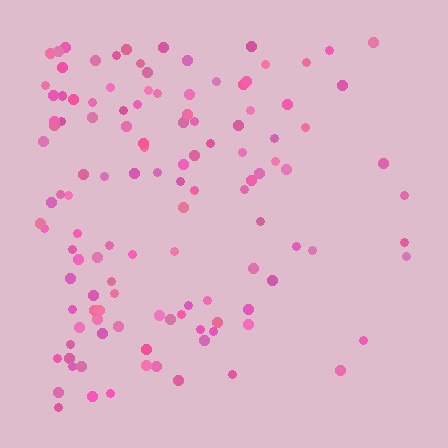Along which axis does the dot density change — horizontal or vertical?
Horizontal.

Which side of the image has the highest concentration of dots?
The left.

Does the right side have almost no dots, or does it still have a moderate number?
Still a moderate number, just noticeably fewer than the left.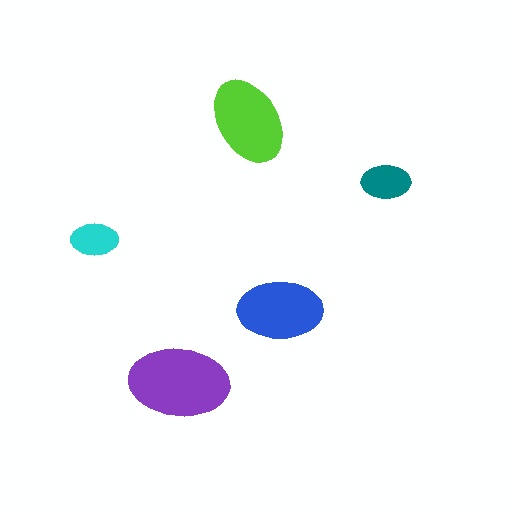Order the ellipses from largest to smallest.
the purple one, the lime one, the blue one, the teal one, the cyan one.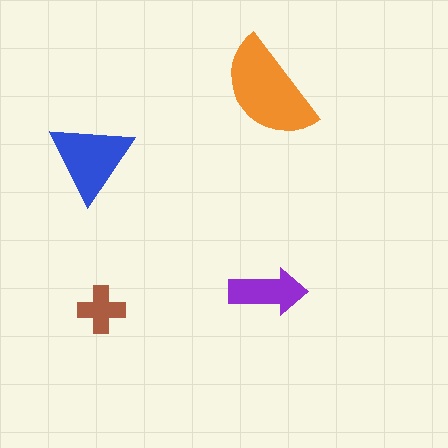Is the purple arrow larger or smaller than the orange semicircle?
Smaller.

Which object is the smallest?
The brown cross.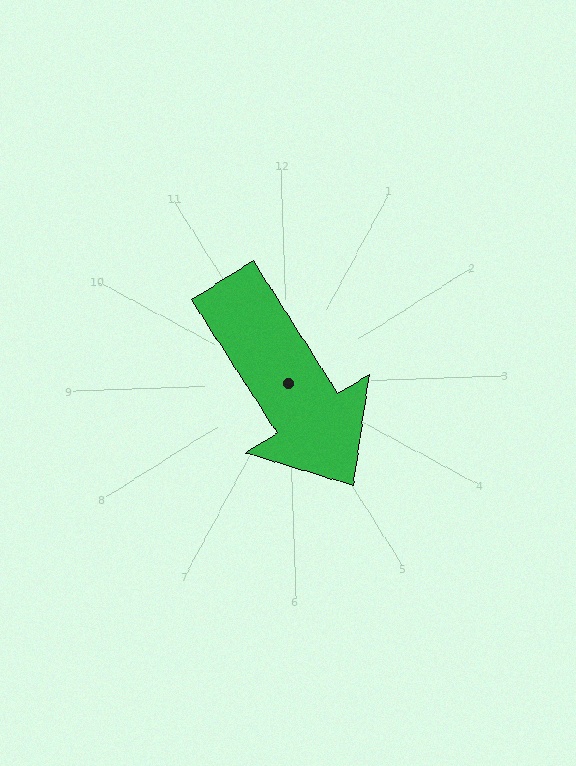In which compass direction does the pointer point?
Southeast.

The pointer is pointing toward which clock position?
Roughly 5 o'clock.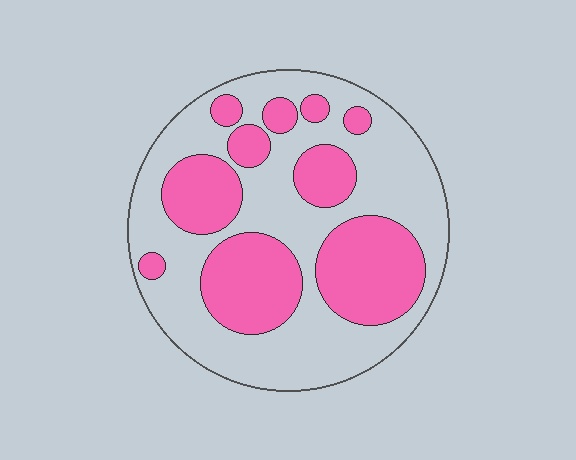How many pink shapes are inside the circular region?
10.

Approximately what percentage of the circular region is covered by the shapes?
Approximately 40%.